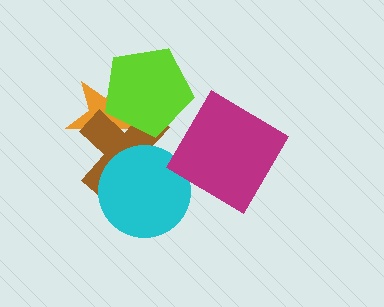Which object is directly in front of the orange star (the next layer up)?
The brown cross is directly in front of the orange star.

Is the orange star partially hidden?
Yes, it is partially covered by another shape.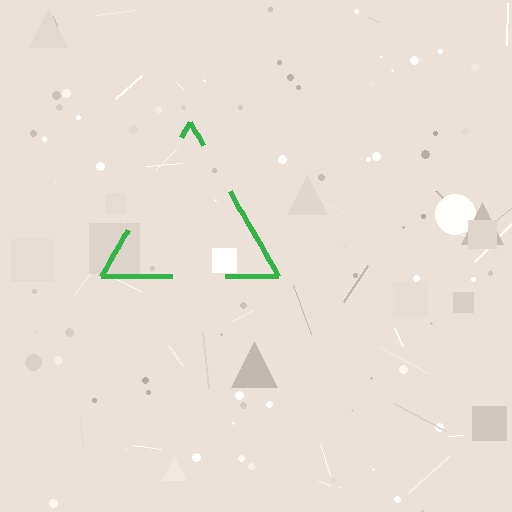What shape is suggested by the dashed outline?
The dashed outline suggests a triangle.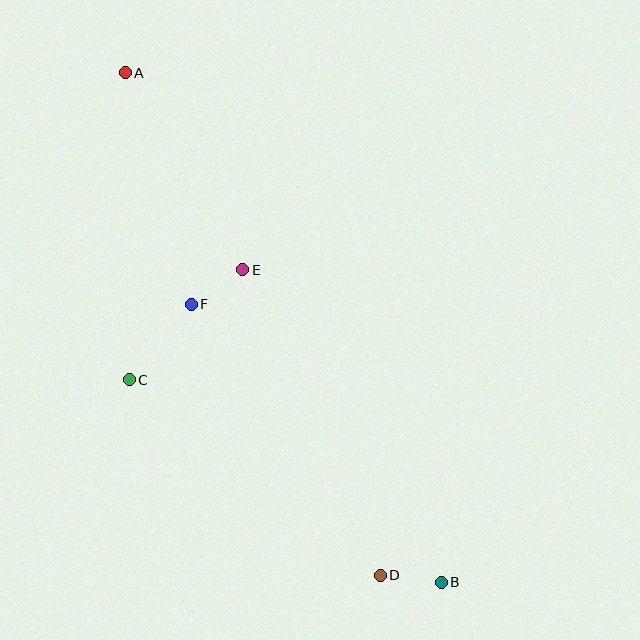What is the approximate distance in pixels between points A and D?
The distance between A and D is approximately 563 pixels.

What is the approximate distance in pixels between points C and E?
The distance between C and E is approximately 158 pixels.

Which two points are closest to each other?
Points B and D are closest to each other.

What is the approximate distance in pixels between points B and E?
The distance between B and E is approximately 370 pixels.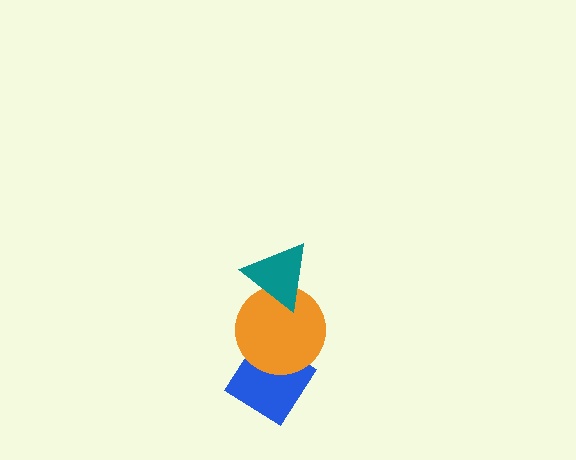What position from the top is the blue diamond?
The blue diamond is 3rd from the top.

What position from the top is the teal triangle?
The teal triangle is 1st from the top.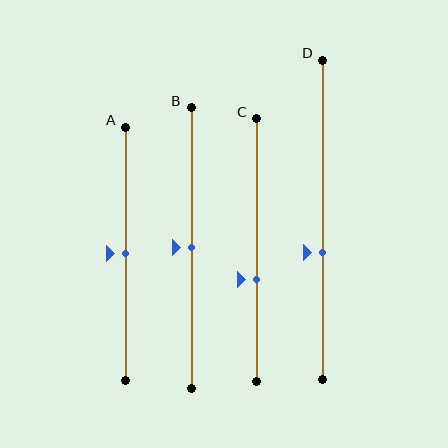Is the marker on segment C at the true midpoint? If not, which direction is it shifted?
No, the marker on segment C is shifted downward by about 11% of the segment length.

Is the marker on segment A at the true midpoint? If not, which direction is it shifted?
Yes, the marker on segment A is at the true midpoint.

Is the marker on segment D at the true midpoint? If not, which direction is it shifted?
No, the marker on segment D is shifted downward by about 10% of the segment length.